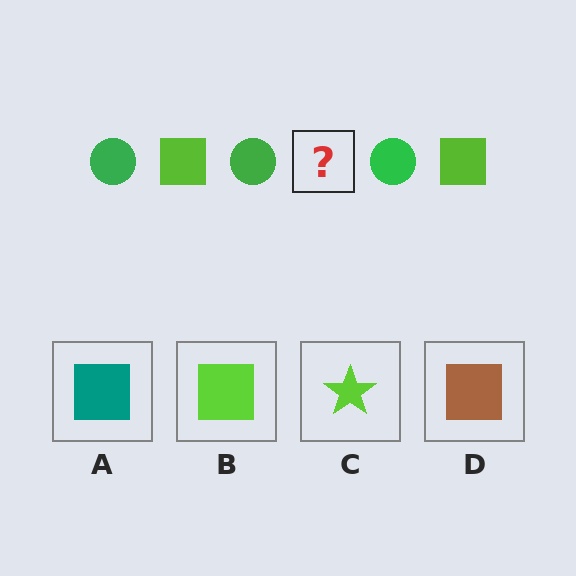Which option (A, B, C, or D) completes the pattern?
B.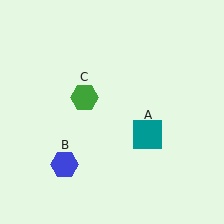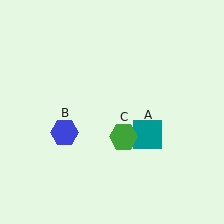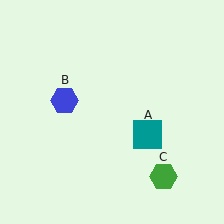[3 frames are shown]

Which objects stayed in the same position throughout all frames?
Teal square (object A) remained stationary.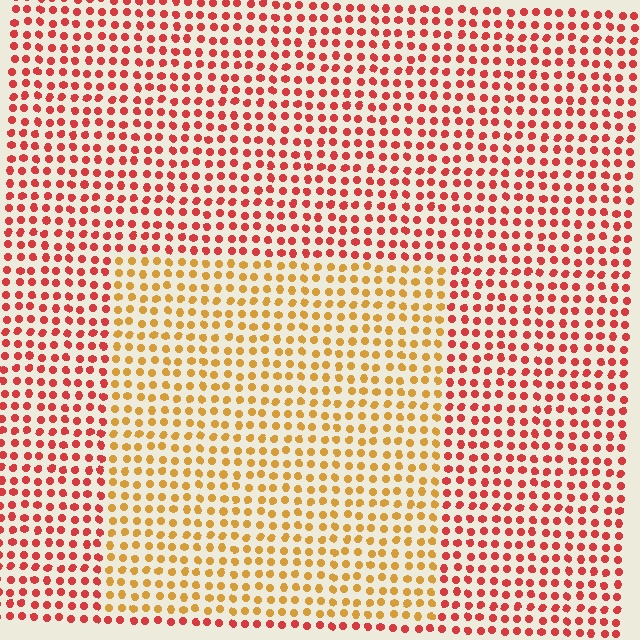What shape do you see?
I see a rectangle.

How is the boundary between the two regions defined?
The boundary is defined purely by a slight shift in hue (about 41 degrees). Spacing, size, and orientation are identical on both sides.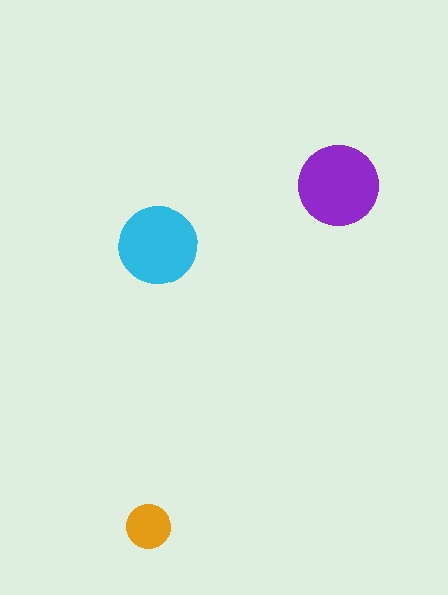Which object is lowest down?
The orange circle is bottommost.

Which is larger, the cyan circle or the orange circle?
The cyan one.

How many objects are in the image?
There are 3 objects in the image.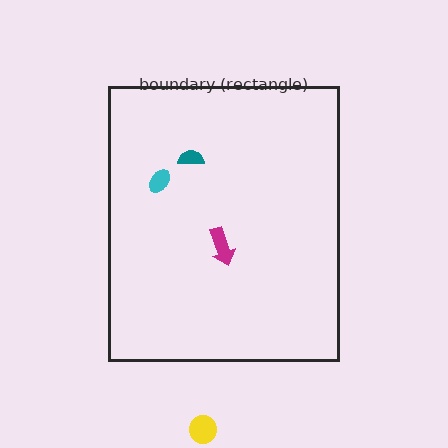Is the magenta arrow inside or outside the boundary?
Inside.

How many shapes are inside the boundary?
3 inside, 1 outside.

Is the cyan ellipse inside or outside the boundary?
Inside.